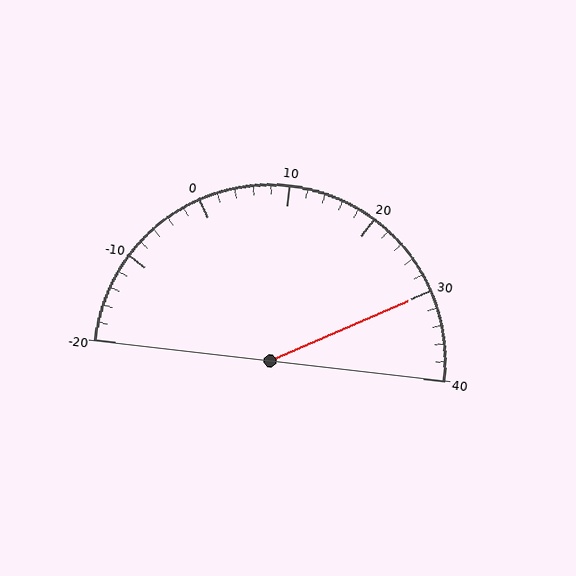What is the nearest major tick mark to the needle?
The nearest major tick mark is 30.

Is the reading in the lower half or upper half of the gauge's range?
The reading is in the upper half of the range (-20 to 40).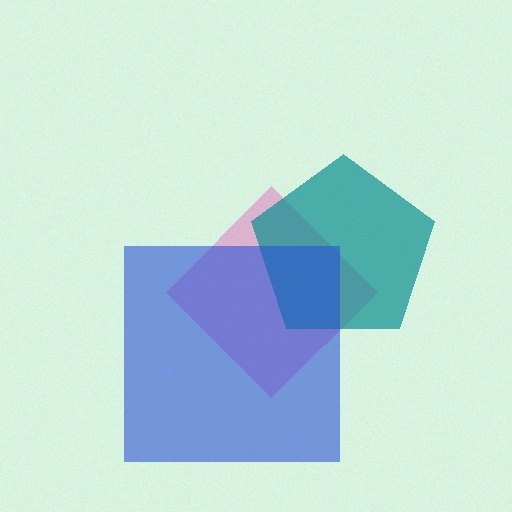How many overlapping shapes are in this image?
There are 3 overlapping shapes in the image.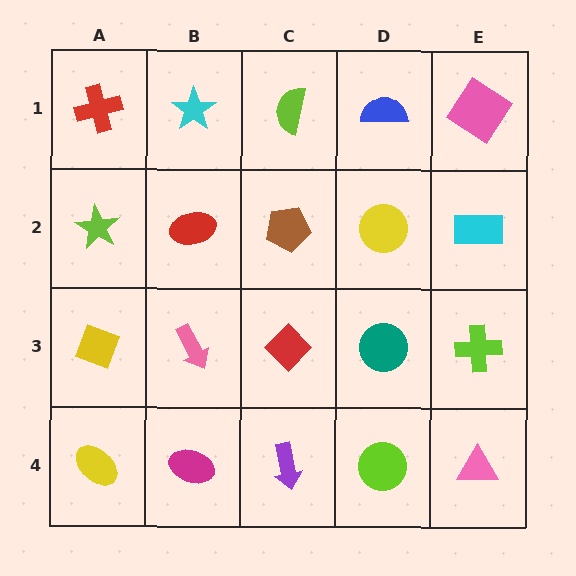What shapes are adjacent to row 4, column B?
A pink arrow (row 3, column B), a yellow ellipse (row 4, column A), a purple arrow (row 4, column C).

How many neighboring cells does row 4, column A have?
2.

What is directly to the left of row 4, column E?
A lime circle.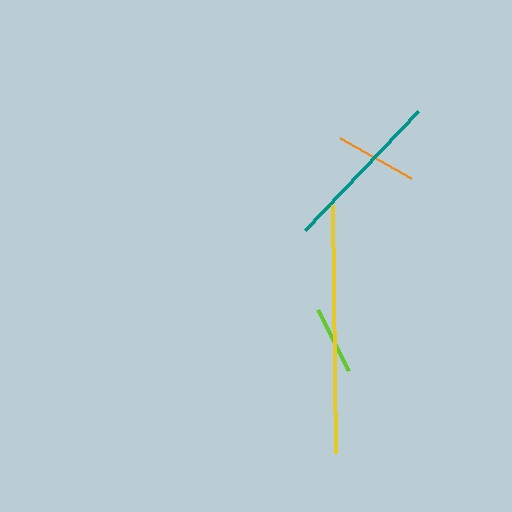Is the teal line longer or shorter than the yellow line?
The yellow line is longer than the teal line.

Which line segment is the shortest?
The lime line is the shortest at approximately 69 pixels.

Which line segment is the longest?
The yellow line is the longest at approximately 248 pixels.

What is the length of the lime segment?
The lime segment is approximately 69 pixels long.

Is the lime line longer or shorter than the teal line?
The teal line is longer than the lime line.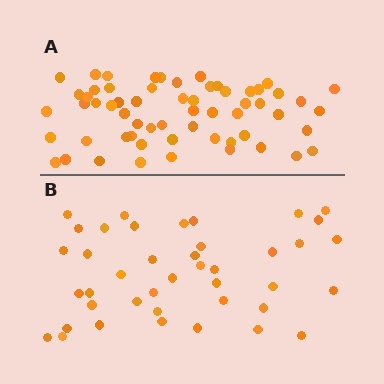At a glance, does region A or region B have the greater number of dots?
Region A (the top region) has more dots.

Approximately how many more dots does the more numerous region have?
Region A has approximately 20 more dots than region B.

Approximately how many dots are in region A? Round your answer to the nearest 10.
About 60 dots.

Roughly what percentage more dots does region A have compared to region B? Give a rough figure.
About 45% more.